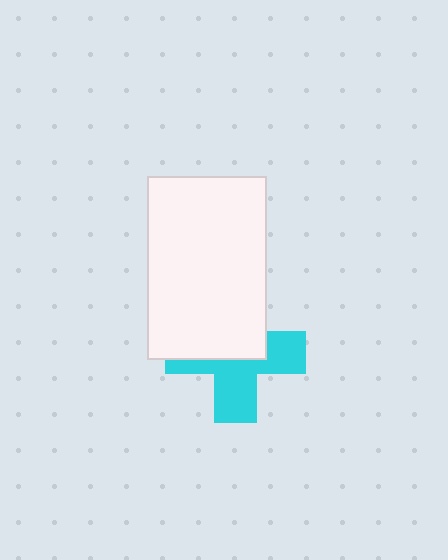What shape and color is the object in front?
The object in front is a white rectangle.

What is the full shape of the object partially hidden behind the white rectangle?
The partially hidden object is a cyan cross.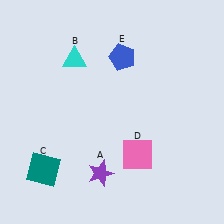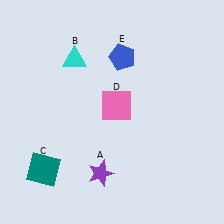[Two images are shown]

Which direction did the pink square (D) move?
The pink square (D) moved up.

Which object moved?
The pink square (D) moved up.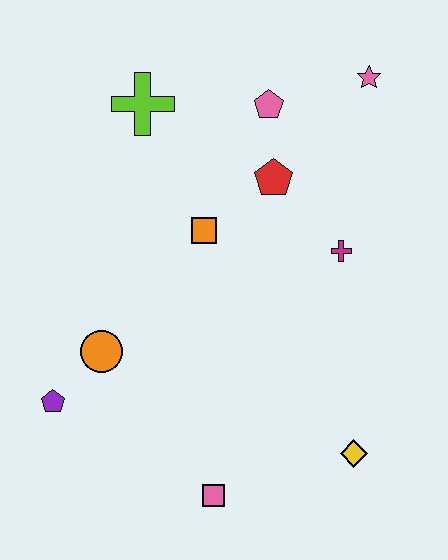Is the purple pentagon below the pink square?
No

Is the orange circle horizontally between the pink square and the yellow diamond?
No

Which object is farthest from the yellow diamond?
The lime cross is farthest from the yellow diamond.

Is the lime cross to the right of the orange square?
No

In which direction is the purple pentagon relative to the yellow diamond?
The purple pentagon is to the left of the yellow diamond.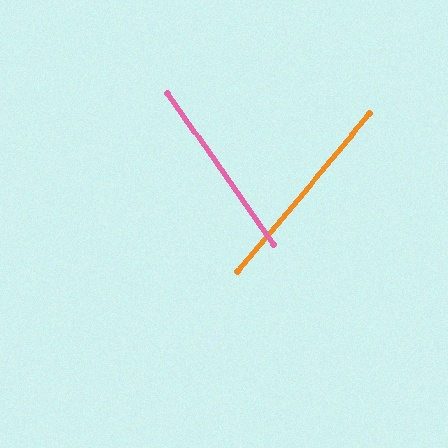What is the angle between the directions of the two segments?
Approximately 75 degrees.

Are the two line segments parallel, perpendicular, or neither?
Neither parallel nor perpendicular — they differ by about 75°.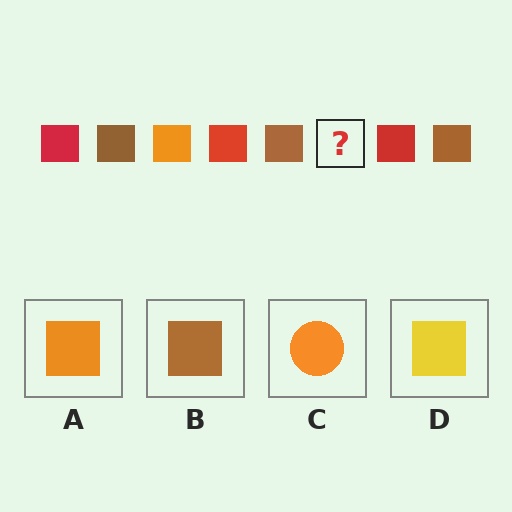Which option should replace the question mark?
Option A.